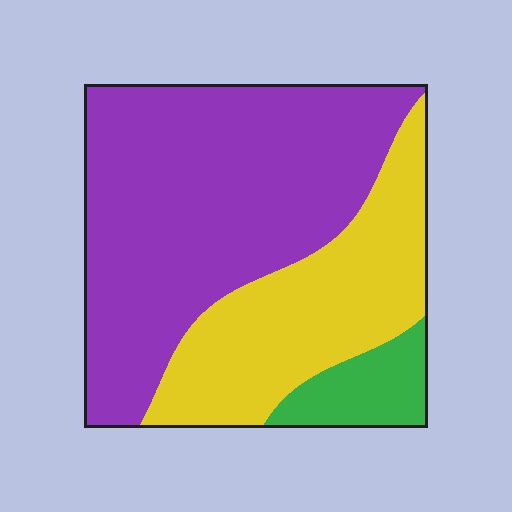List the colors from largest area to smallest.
From largest to smallest: purple, yellow, green.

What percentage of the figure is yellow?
Yellow covers about 30% of the figure.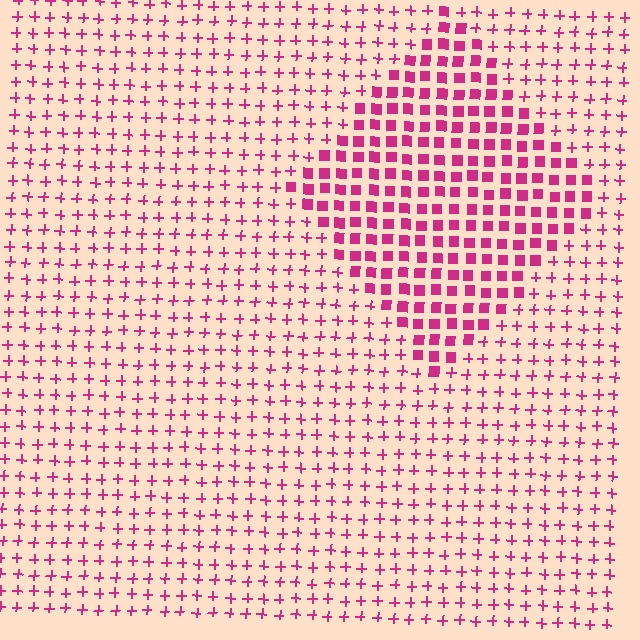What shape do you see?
I see a diamond.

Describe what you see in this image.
The image is filled with small magenta elements arranged in a uniform grid. A diamond-shaped region contains squares, while the surrounding area contains plus signs. The boundary is defined purely by the change in element shape.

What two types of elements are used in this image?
The image uses squares inside the diamond region and plus signs outside it.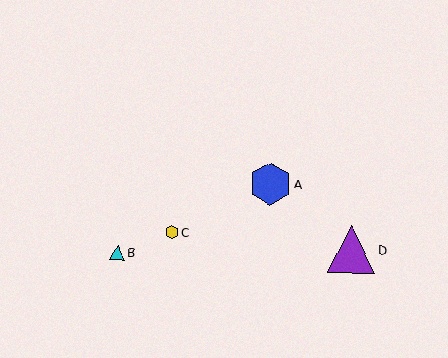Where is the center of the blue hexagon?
The center of the blue hexagon is at (270, 184).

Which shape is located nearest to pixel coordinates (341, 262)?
The purple triangle (labeled D) at (351, 249) is nearest to that location.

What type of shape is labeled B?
Shape B is a cyan triangle.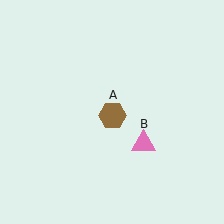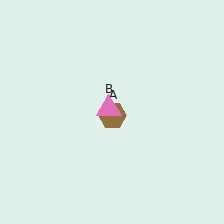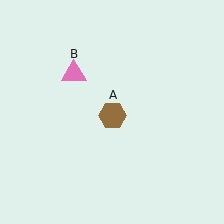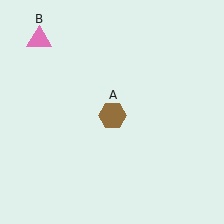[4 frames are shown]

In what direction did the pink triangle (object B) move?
The pink triangle (object B) moved up and to the left.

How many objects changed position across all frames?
1 object changed position: pink triangle (object B).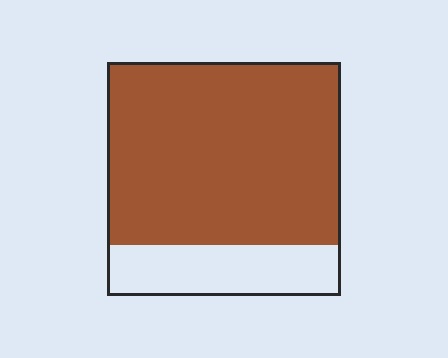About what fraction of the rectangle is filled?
About four fifths (4/5).